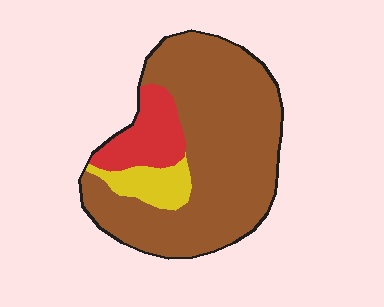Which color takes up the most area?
Brown, at roughly 75%.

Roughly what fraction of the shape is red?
Red covers around 15% of the shape.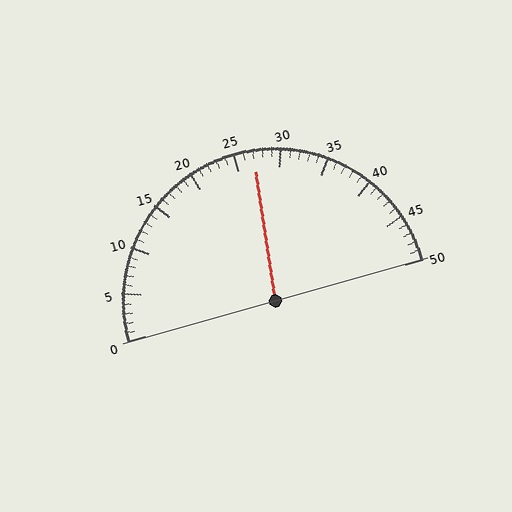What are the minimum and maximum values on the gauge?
The gauge ranges from 0 to 50.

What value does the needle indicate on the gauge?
The needle indicates approximately 27.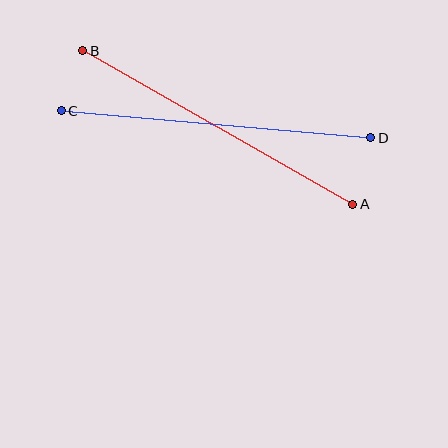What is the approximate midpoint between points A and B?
The midpoint is at approximately (218, 128) pixels.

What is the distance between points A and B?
The distance is approximately 310 pixels.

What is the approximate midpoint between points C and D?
The midpoint is at approximately (216, 124) pixels.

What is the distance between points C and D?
The distance is approximately 310 pixels.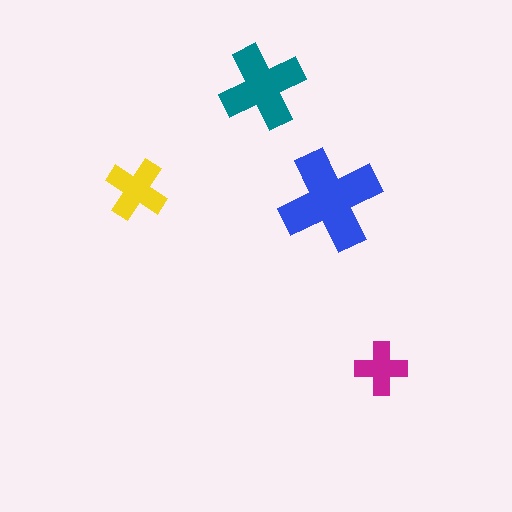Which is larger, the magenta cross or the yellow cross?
The yellow one.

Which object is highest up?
The teal cross is topmost.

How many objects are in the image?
There are 4 objects in the image.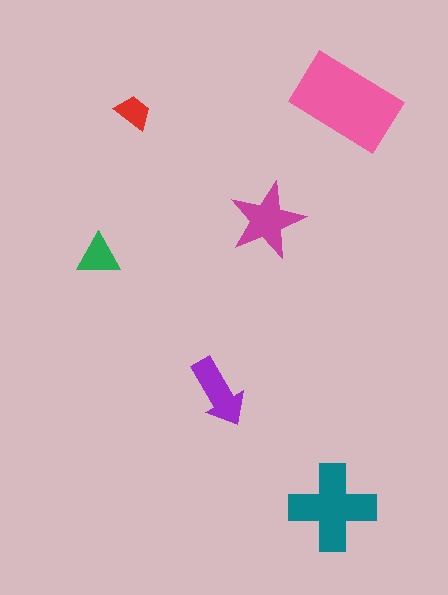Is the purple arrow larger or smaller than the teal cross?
Smaller.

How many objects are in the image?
There are 6 objects in the image.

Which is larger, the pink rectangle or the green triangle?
The pink rectangle.